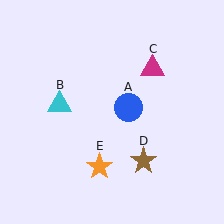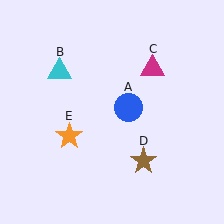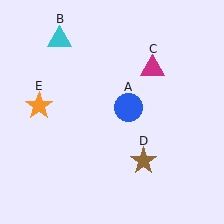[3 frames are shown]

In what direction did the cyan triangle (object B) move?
The cyan triangle (object B) moved up.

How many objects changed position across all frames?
2 objects changed position: cyan triangle (object B), orange star (object E).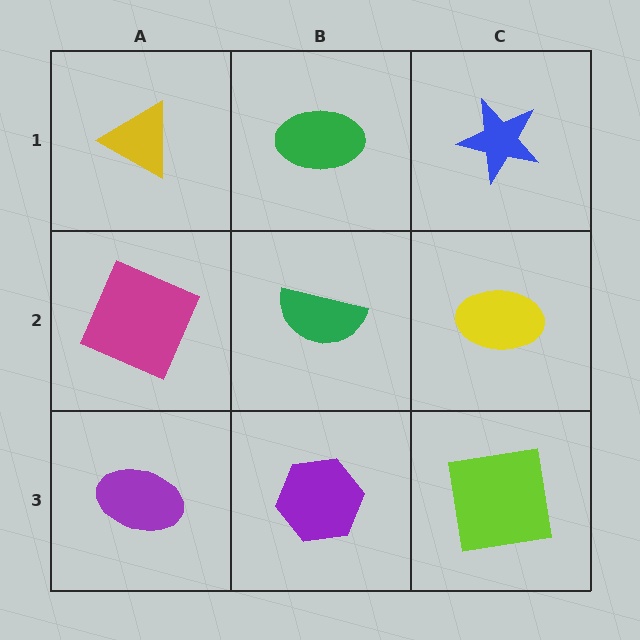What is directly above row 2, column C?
A blue star.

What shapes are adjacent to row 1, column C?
A yellow ellipse (row 2, column C), a green ellipse (row 1, column B).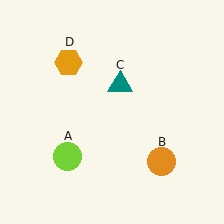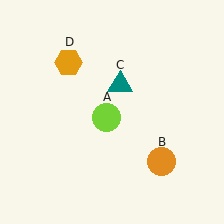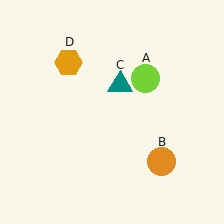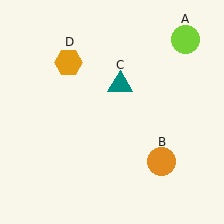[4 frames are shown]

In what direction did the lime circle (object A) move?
The lime circle (object A) moved up and to the right.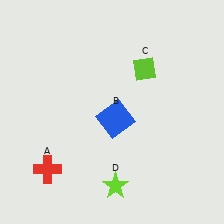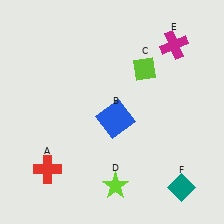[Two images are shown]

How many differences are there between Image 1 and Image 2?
There are 2 differences between the two images.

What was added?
A magenta cross (E), a teal diamond (F) were added in Image 2.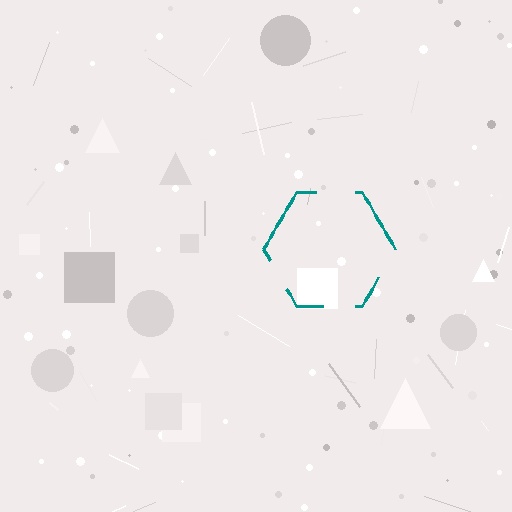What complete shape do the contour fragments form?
The contour fragments form a hexagon.